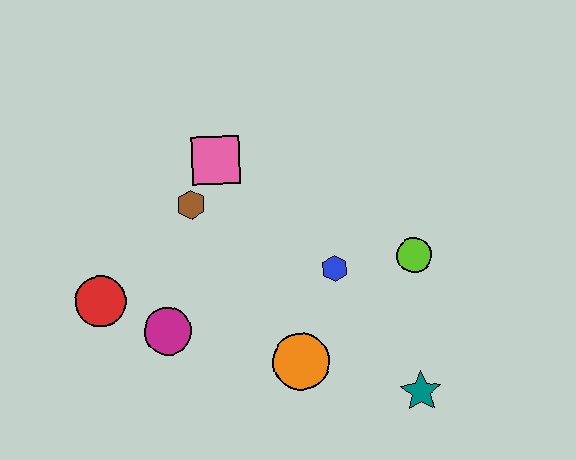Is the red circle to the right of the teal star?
No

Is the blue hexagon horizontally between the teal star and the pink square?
Yes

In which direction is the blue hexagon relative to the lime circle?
The blue hexagon is to the left of the lime circle.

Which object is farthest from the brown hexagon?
The teal star is farthest from the brown hexagon.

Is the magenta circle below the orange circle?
No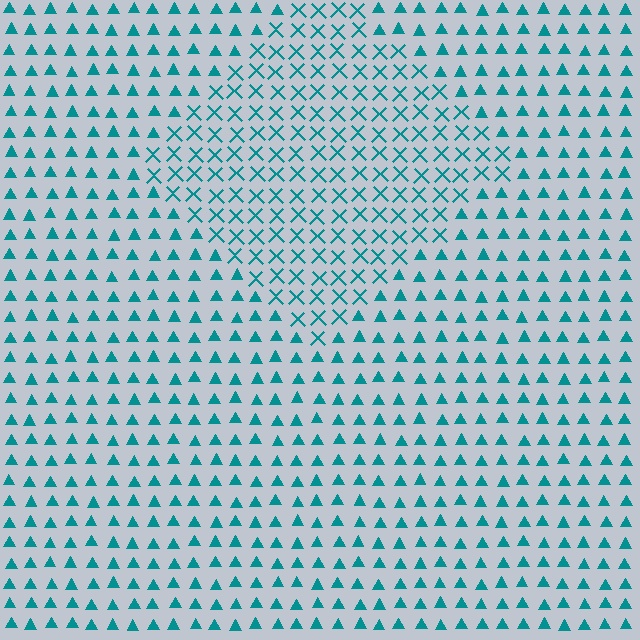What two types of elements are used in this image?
The image uses X marks inside the diamond region and triangles outside it.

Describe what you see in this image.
The image is filled with small teal elements arranged in a uniform grid. A diamond-shaped region contains X marks, while the surrounding area contains triangles. The boundary is defined purely by the change in element shape.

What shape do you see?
I see a diamond.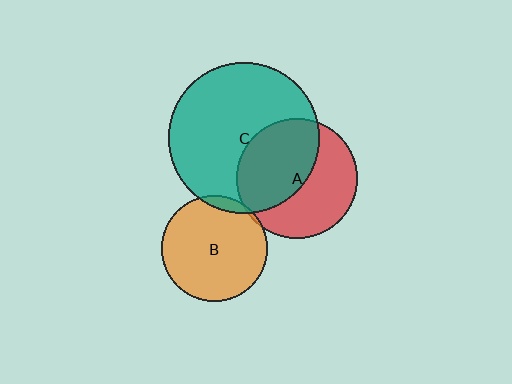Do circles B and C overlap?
Yes.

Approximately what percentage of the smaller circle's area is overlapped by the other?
Approximately 5%.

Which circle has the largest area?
Circle C (teal).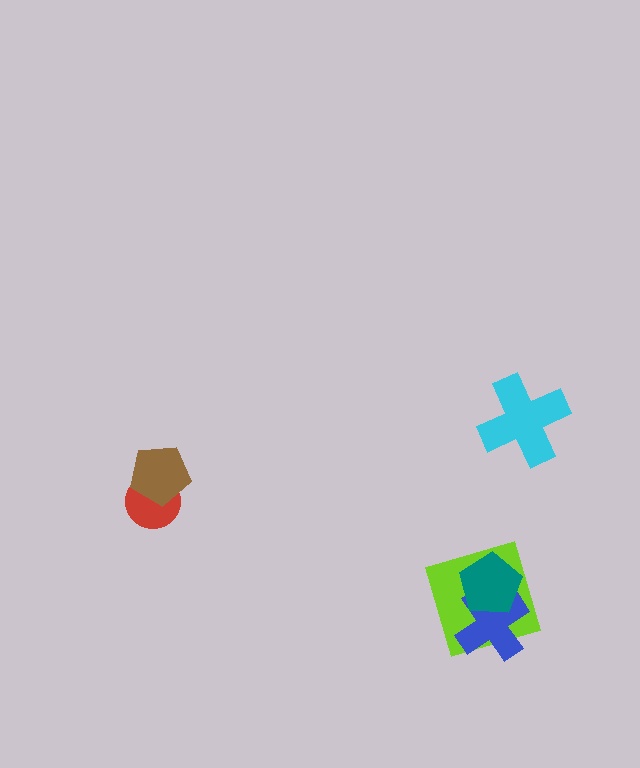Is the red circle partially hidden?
Yes, it is partially covered by another shape.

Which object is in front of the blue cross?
The teal pentagon is in front of the blue cross.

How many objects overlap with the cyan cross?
0 objects overlap with the cyan cross.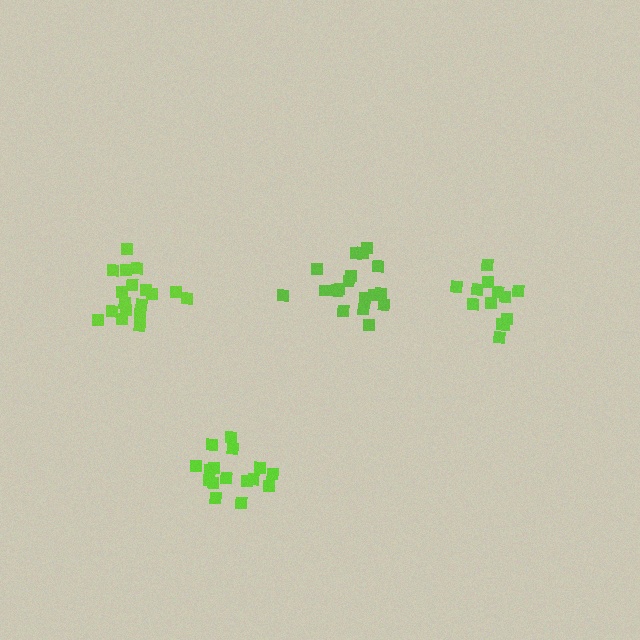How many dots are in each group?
Group 1: 18 dots, Group 2: 18 dots, Group 3: 16 dots, Group 4: 13 dots (65 total).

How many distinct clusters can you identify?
There are 4 distinct clusters.